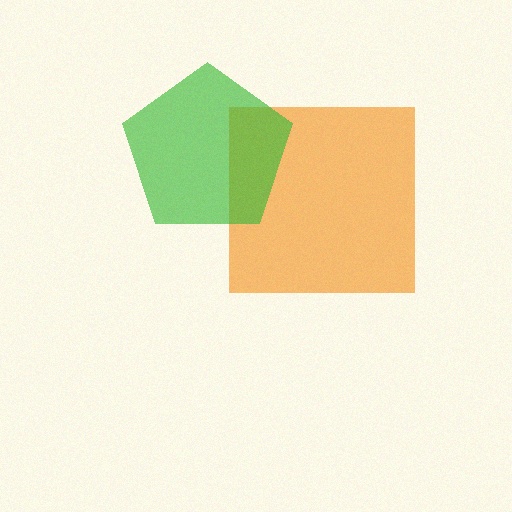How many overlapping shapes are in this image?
There are 2 overlapping shapes in the image.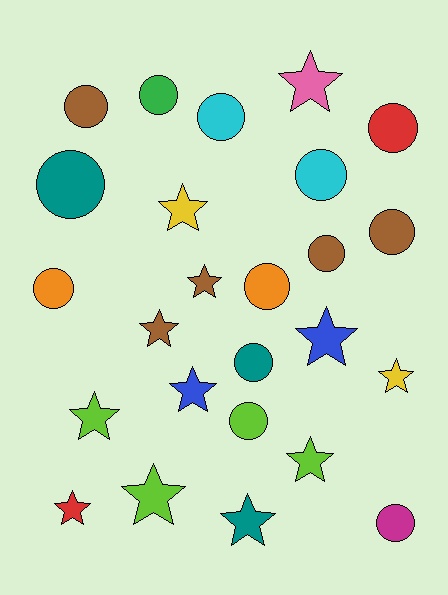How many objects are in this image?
There are 25 objects.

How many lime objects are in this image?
There are 4 lime objects.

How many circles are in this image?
There are 13 circles.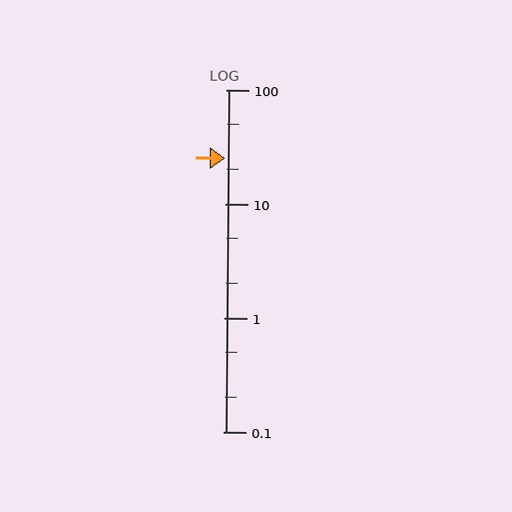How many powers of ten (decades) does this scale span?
The scale spans 3 decades, from 0.1 to 100.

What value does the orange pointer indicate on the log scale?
The pointer indicates approximately 25.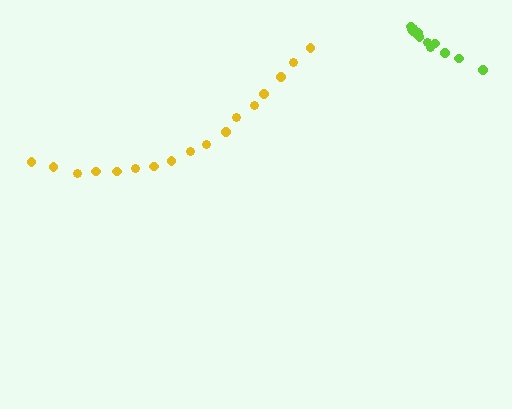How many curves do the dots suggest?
There are 2 distinct paths.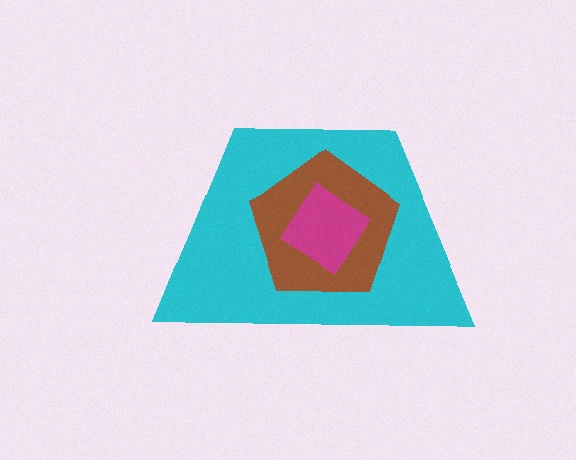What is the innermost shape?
The magenta diamond.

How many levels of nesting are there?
3.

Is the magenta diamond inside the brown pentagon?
Yes.